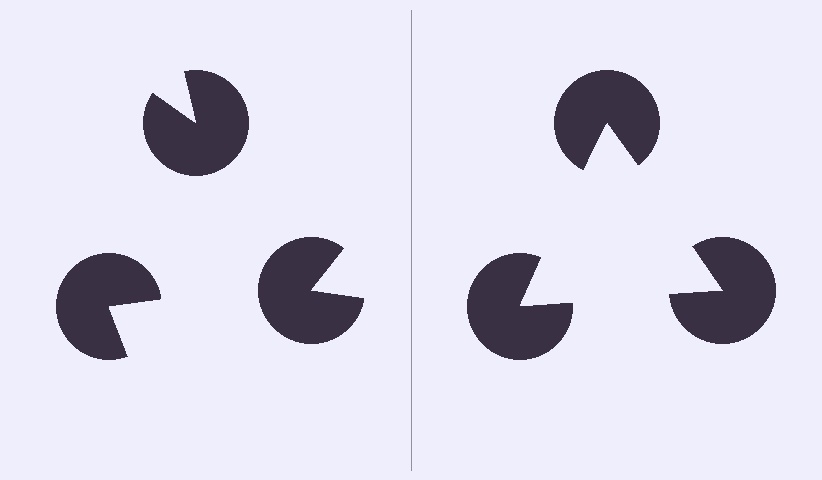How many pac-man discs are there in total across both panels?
6 — 3 on each side.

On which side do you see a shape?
An illusory triangle appears on the right side. On the left side the wedge cuts are rotated, so no coherent shape forms.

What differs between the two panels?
The pac-man discs are positioned identically on both sides; only the wedge orientations differ. On the right they align to a triangle; on the left they are misaligned.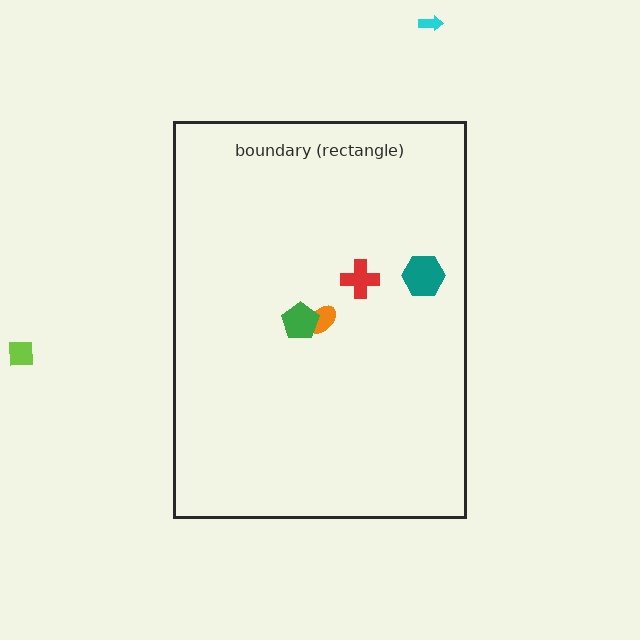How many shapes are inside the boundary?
4 inside, 2 outside.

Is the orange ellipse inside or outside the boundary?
Inside.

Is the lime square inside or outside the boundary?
Outside.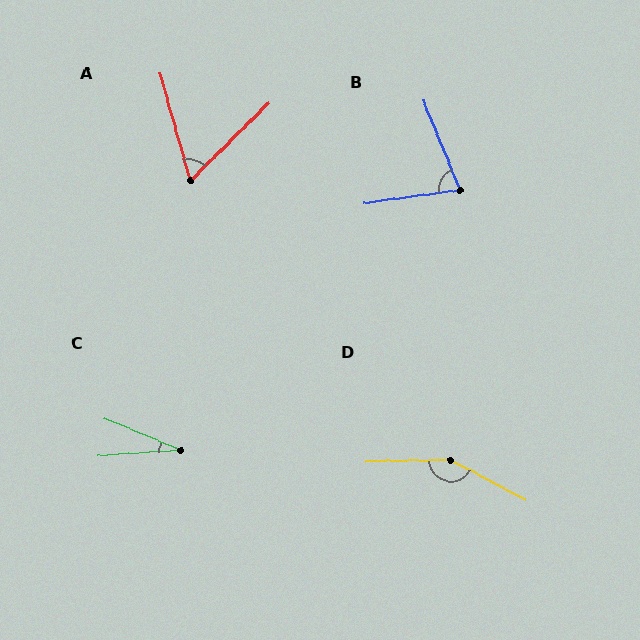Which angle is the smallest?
C, at approximately 27 degrees.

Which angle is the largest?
D, at approximately 151 degrees.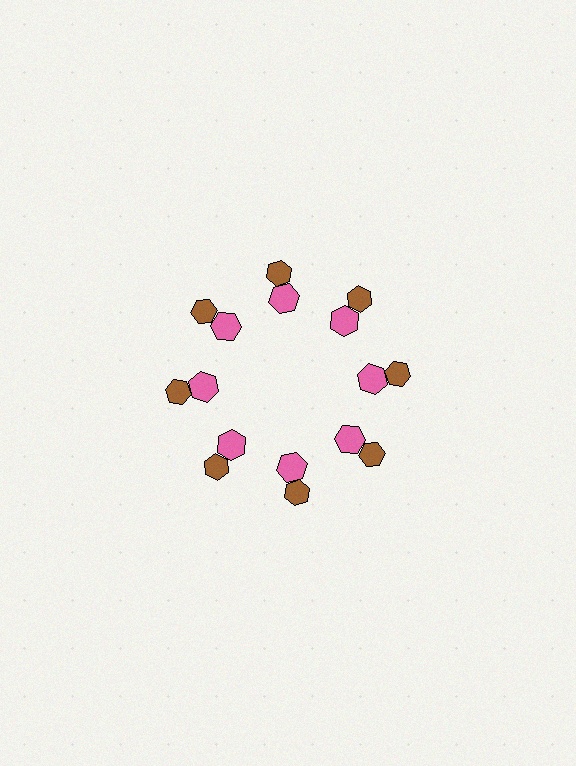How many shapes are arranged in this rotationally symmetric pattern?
There are 16 shapes, arranged in 8 groups of 2.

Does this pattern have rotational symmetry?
Yes, this pattern has 8-fold rotational symmetry. It looks the same after rotating 45 degrees around the center.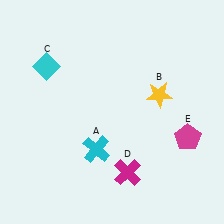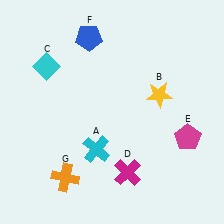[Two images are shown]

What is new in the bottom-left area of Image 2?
An orange cross (G) was added in the bottom-left area of Image 2.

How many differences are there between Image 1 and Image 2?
There are 2 differences between the two images.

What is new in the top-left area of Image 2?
A blue pentagon (F) was added in the top-left area of Image 2.